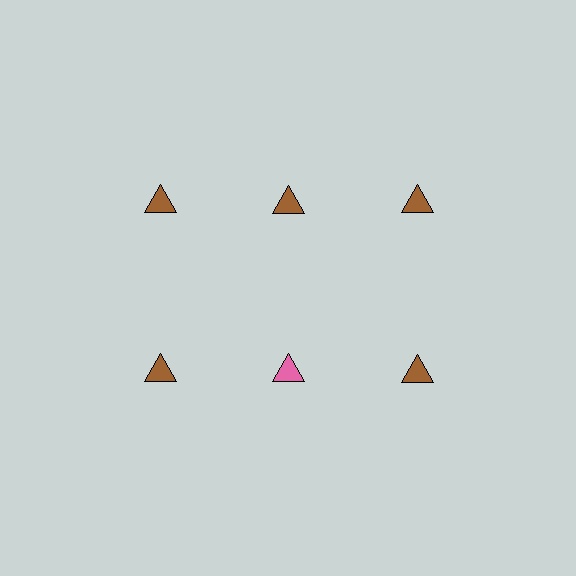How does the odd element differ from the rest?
It has a different color: pink instead of brown.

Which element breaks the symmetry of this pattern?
The pink triangle in the second row, second from left column breaks the symmetry. All other shapes are brown triangles.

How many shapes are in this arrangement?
There are 6 shapes arranged in a grid pattern.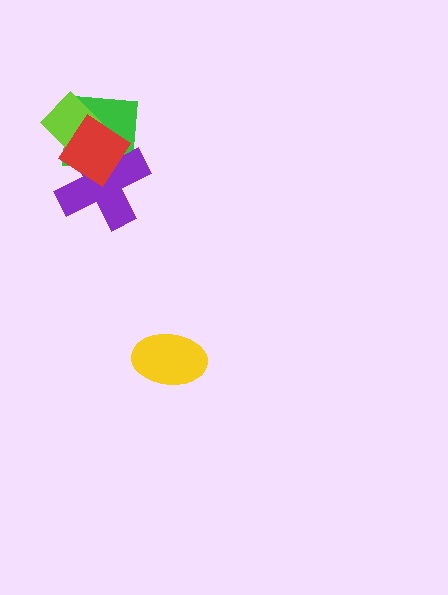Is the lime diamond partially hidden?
Yes, it is partially covered by another shape.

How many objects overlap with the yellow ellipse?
0 objects overlap with the yellow ellipse.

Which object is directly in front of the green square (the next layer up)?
The lime diamond is directly in front of the green square.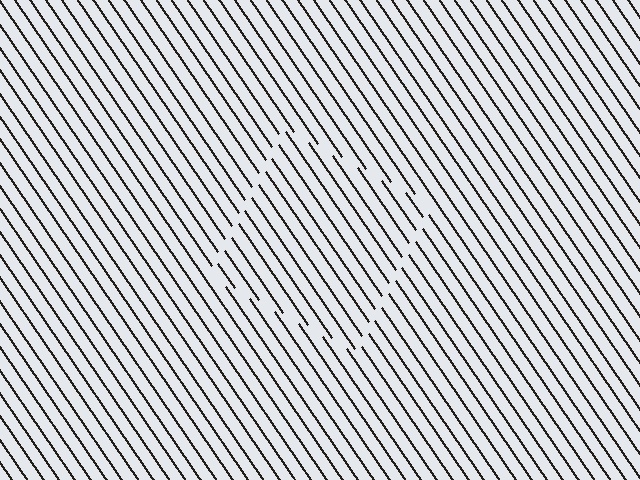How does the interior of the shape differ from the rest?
The interior of the shape contains the same grating, shifted by half a period — the contour is defined by the phase discontinuity where line-ends from the inner and outer gratings abut.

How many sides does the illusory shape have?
4 sides — the line-ends trace a square.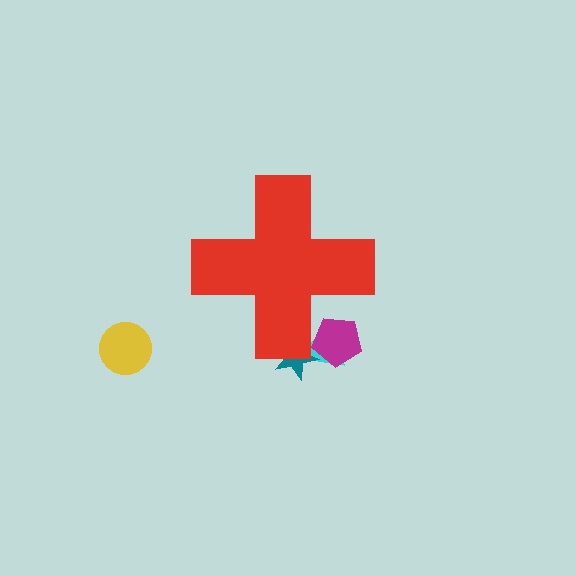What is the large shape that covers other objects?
A red cross.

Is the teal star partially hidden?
Yes, the teal star is partially hidden behind the red cross.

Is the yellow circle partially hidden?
No, the yellow circle is fully visible.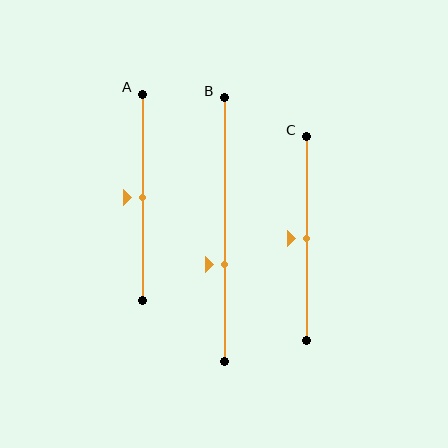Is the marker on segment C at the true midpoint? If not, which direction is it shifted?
Yes, the marker on segment C is at the true midpoint.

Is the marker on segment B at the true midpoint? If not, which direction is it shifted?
No, the marker on segment B is shifted downward by about 13% of the segment length.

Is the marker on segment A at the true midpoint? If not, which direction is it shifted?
Yes, the marker on segment A is at the true midpoint.